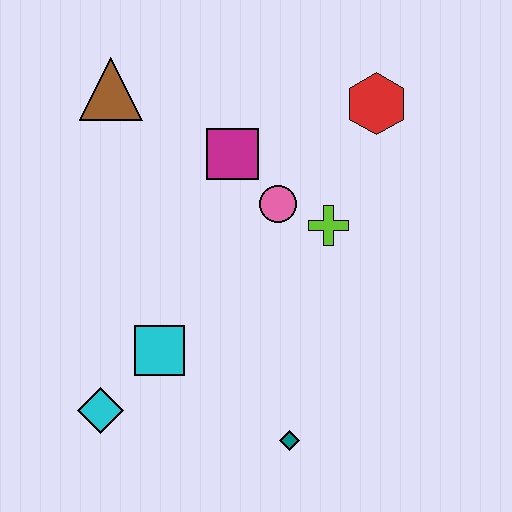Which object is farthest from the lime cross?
The cyan diamond is farthest from the lime cross.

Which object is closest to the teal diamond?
The cyan square is closest to the teal diamond.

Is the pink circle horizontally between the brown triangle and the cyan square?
No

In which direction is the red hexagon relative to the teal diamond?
The red hexagon is above the teal diamond.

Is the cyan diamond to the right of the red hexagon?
No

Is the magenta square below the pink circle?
No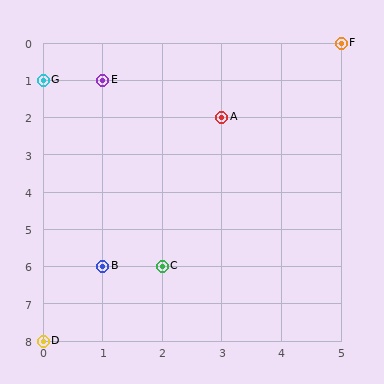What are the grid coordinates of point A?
Point A is at grid coordinates (3, 2).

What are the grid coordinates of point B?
Point B is at grid coordinates (1, 6).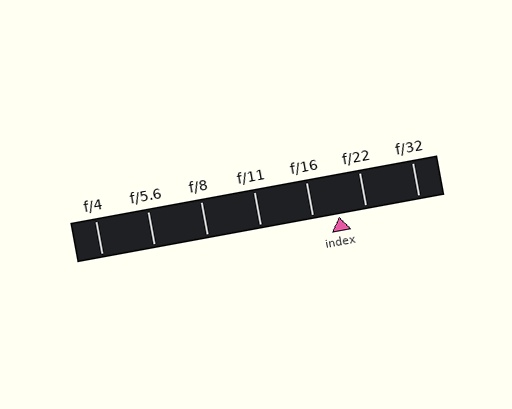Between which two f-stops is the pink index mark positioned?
The index mark is between f/16 and f/22.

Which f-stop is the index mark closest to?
The index mark is closest to f/16.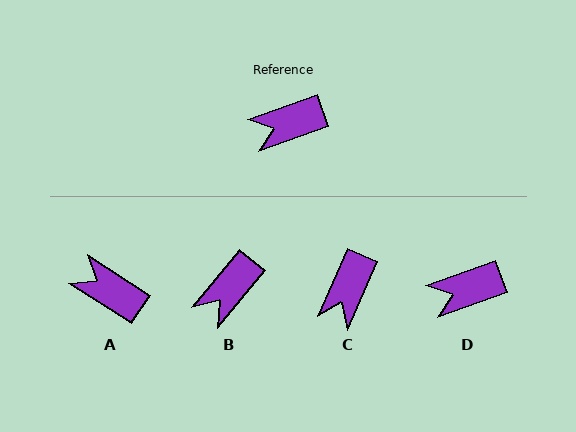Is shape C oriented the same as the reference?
No, it is off by about 46 degrees.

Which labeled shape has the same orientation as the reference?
D.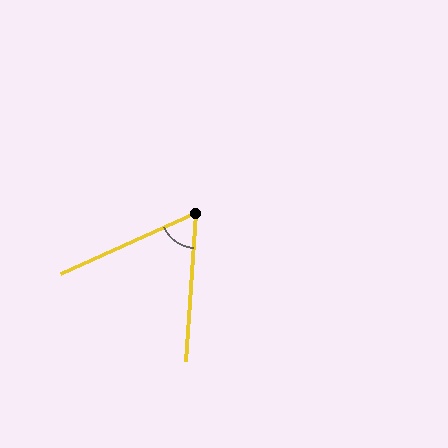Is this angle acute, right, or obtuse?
It is acute.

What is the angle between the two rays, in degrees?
Approximately 62 degrees.